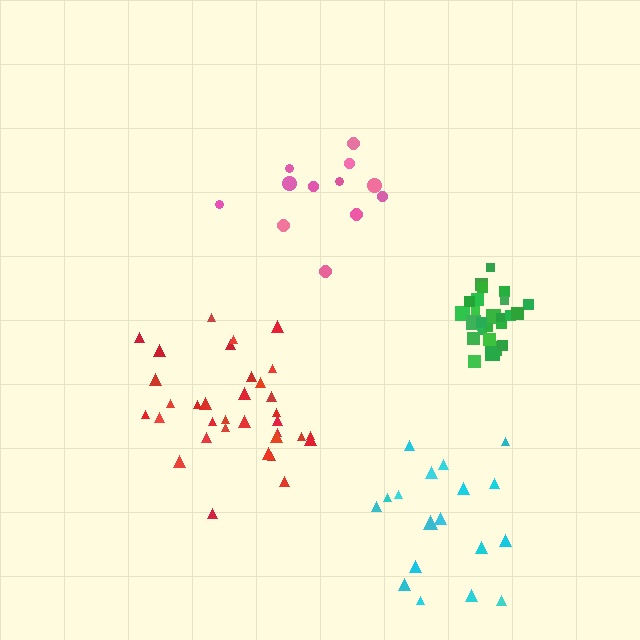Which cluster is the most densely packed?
Green.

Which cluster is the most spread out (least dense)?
Cyan.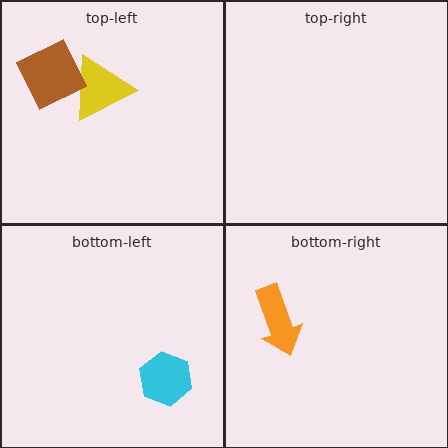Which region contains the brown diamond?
The top-left region.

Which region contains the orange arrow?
The bottom-right region.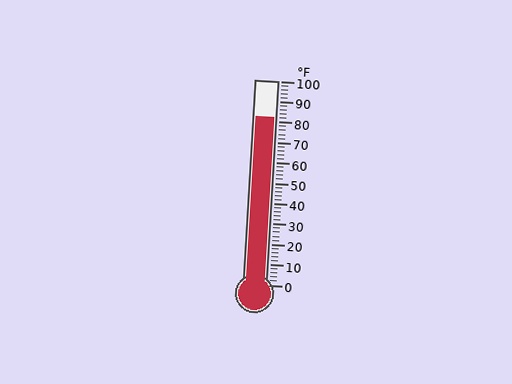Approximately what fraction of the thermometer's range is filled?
The thermometer is filled to approximately 80% of its range.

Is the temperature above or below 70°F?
The temperature is above 70°F.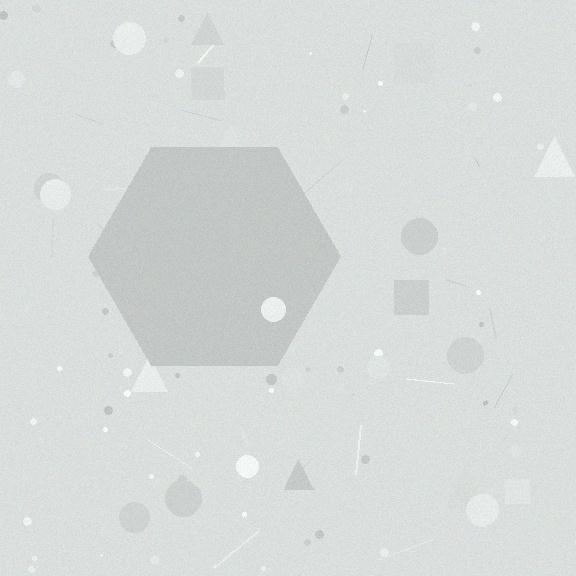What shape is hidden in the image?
A hexagon is hidden in the image.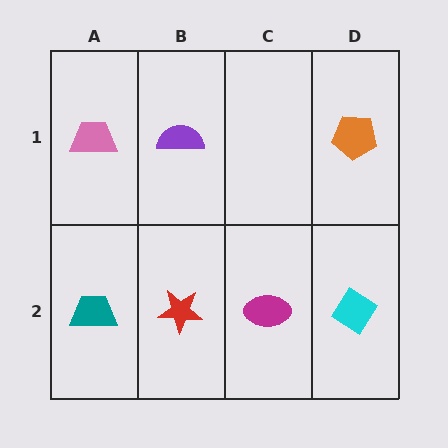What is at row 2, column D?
A cyan diamond.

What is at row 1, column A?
A pink trapezoid.